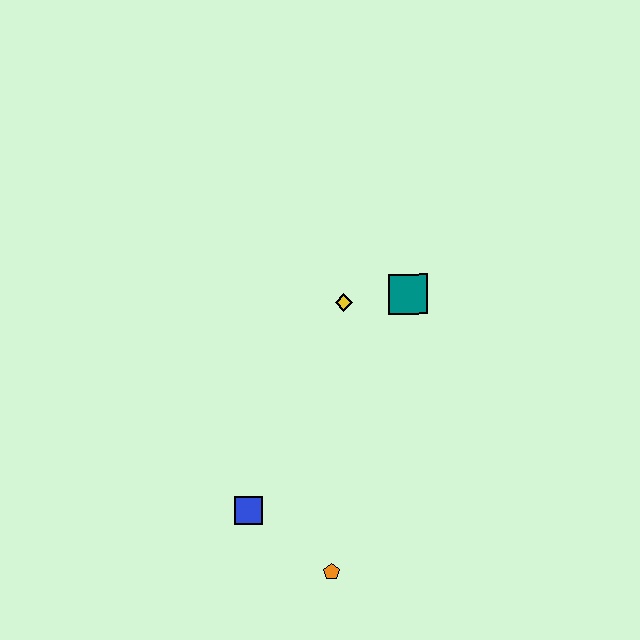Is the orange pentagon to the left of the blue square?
No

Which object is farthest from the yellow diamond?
The orange pentagon is farthest from the yellow diamond.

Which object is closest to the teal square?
The yellow diamond is closest to the teal square.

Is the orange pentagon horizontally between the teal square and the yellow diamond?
No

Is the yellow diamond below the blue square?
No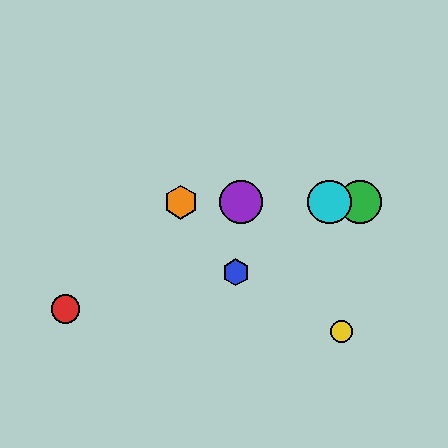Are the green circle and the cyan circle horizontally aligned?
Yes, both are at y≈202.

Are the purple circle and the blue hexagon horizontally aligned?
No, the purple circle is at y≈202 and the blue hexagon is at y≈272.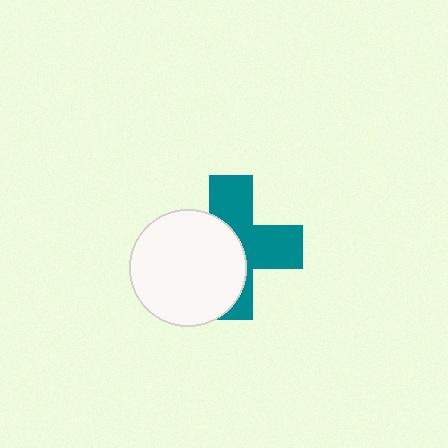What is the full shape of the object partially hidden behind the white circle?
The partially hidden object is a teal cross.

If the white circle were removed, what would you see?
You would see the complete teal cross.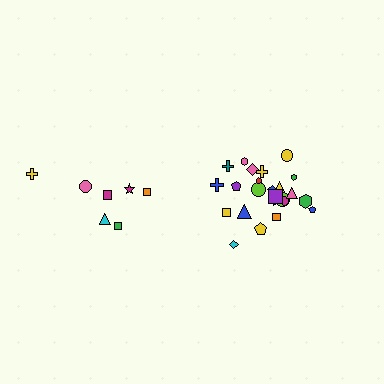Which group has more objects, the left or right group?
The right group.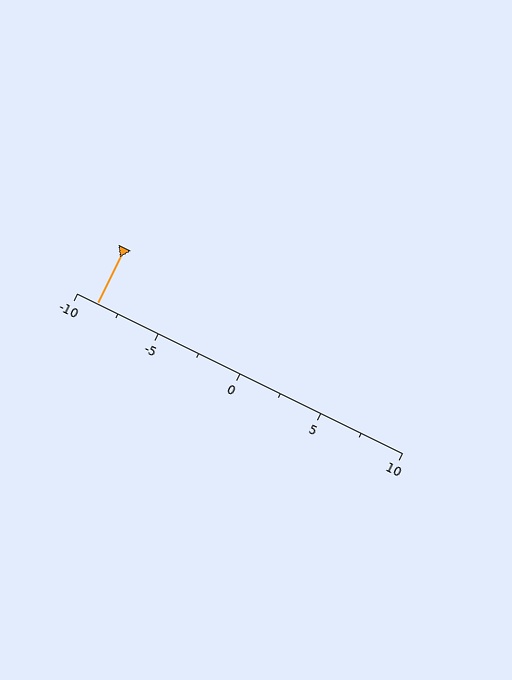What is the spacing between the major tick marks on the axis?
The major ticks are spaced 5 apart.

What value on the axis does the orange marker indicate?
The marker indicates approximately -8.8.